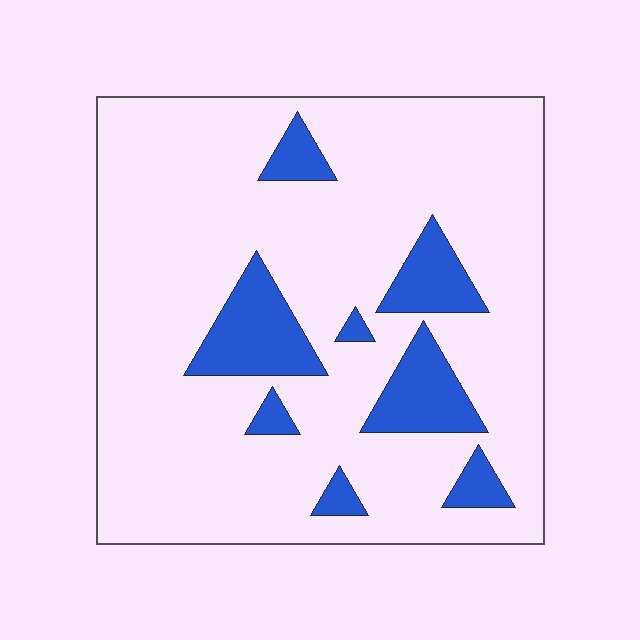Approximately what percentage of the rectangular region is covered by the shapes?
Approximately 15%.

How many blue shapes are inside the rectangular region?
8.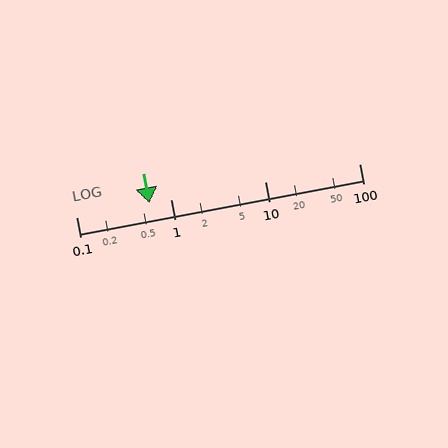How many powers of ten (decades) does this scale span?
The scale spans 3 decades, from 0.1 to 100.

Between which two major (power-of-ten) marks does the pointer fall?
The pointer is between 0.1 and 1.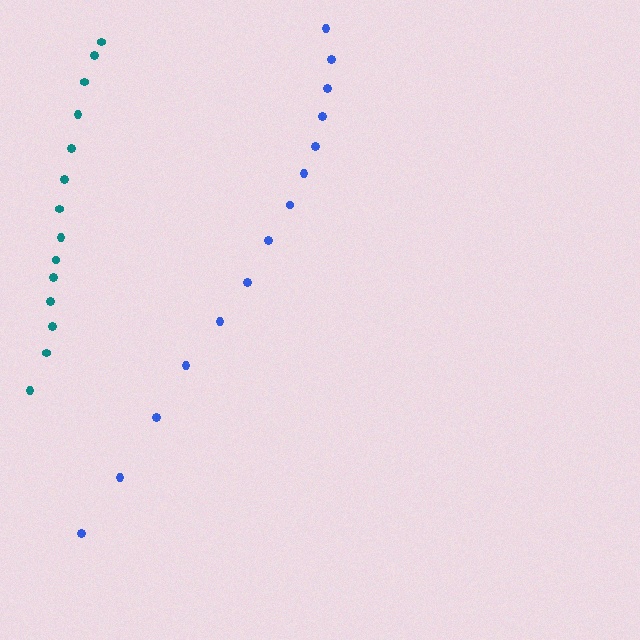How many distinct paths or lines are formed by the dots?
There are 2 distinct paths.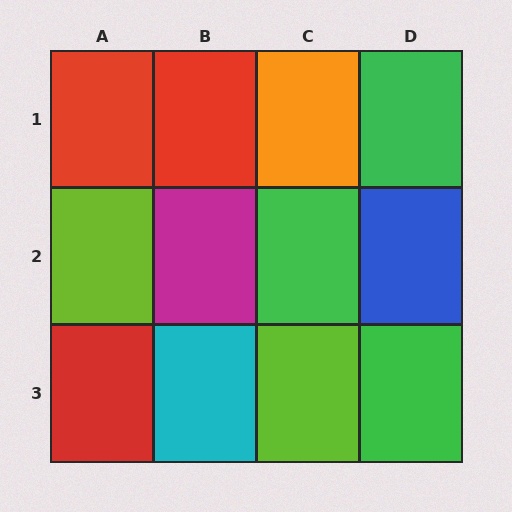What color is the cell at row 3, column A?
Red.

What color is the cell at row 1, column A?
Red.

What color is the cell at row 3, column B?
Cyan.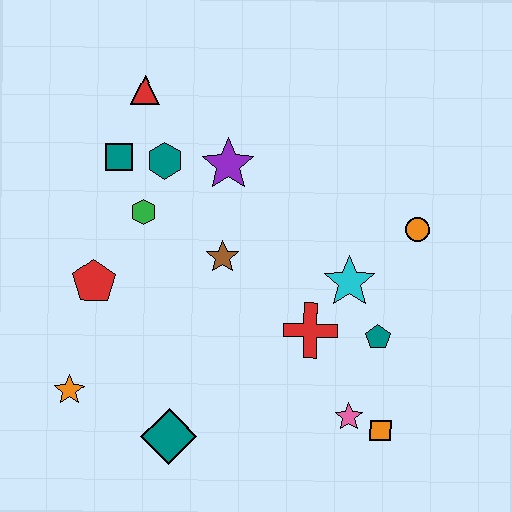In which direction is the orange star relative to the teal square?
The orange star is below the teal square.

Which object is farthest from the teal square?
The orange square is farthest from the teal square.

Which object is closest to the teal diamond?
The orange star is closest to the teal diamond.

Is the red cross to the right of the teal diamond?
Yes